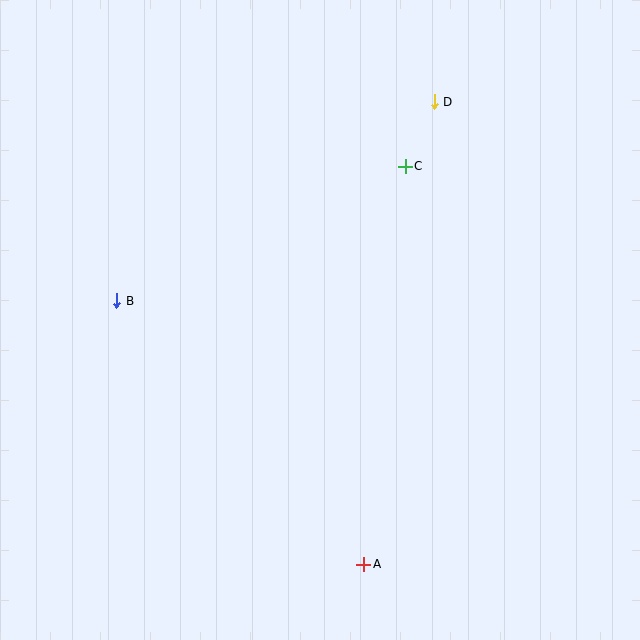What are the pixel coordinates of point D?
Point D is at (434, 102).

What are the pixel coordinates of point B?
Point B is at (117, 301).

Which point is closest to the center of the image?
Point C at (405, 166) is closest to the center.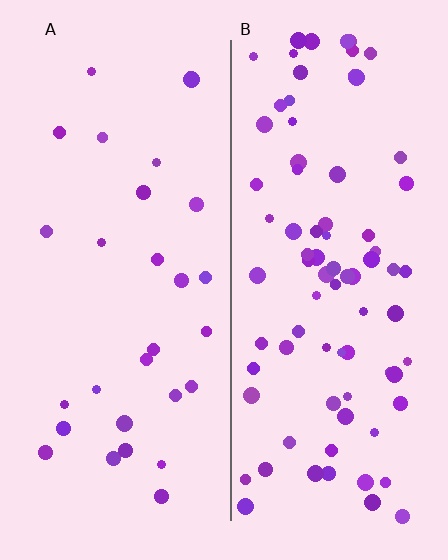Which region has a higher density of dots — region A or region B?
B (the right).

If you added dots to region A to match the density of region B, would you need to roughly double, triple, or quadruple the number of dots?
Approximately triple.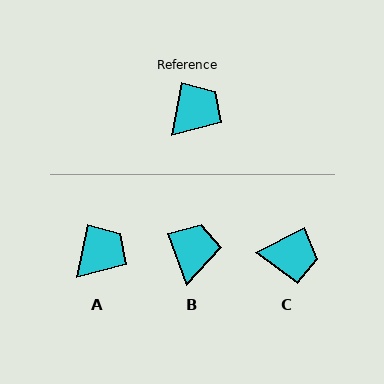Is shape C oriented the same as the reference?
No, it is off by about 52 degrees.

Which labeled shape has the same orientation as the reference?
A.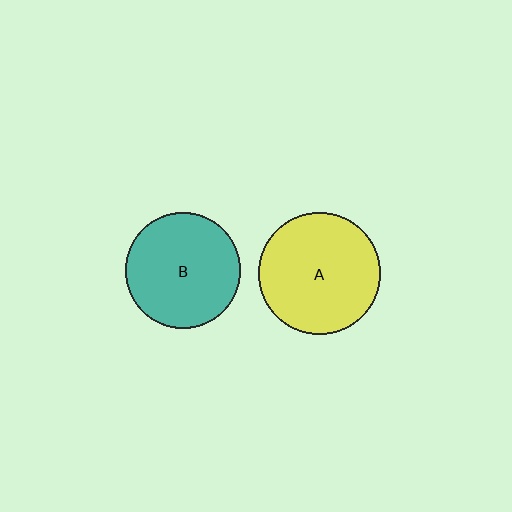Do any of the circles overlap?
No, none of the circles overlap.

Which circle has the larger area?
Circle A (yellow).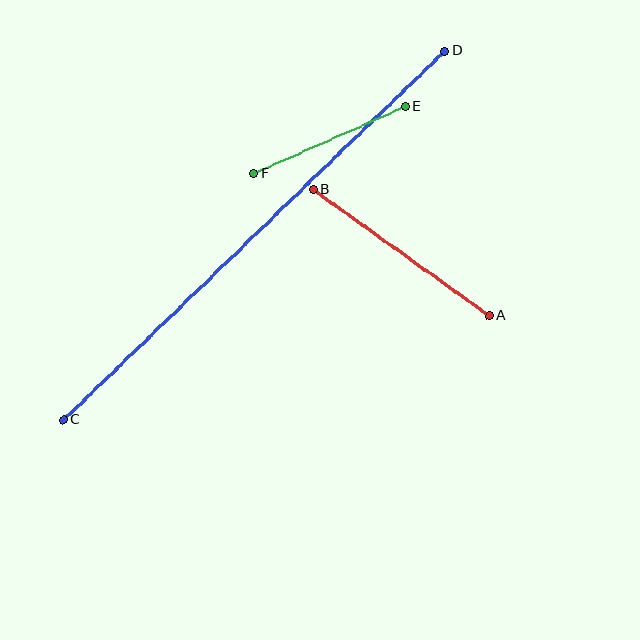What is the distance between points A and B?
The distance is approximately 217 pixels.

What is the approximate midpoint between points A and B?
The midpoint is at approximately (401, 252) pixels.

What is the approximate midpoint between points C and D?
The midpoint is at approximately (254, 235) pixels.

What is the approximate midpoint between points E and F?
The midpoint is at approximately (330, 140) pixels.